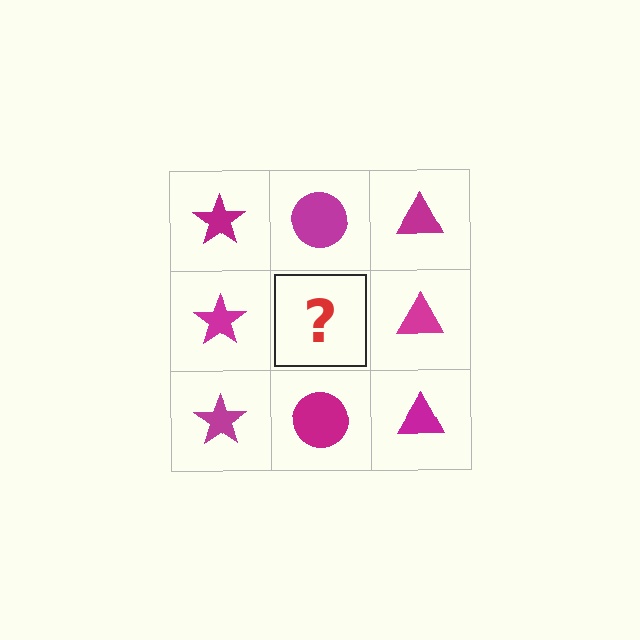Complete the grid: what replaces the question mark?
The question mark should be replaced with a magenta circle.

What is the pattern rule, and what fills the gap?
The rule is that each column has a consistent shape. The gap should be filled with a magenta circle.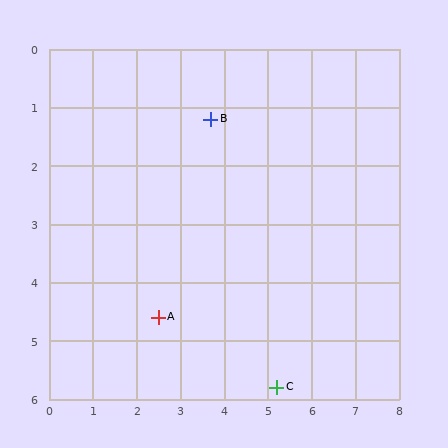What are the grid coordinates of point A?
Point A is at approximately (2.5, 4.6).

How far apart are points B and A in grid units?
Points B and A are about 3.6 grid units apart.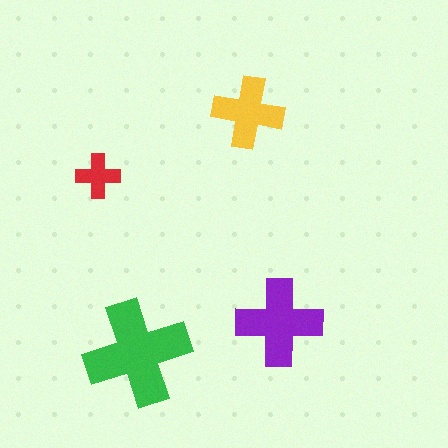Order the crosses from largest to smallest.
the green one, the purple one, the yellow one, the red one.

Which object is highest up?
The yellow cross is topmost.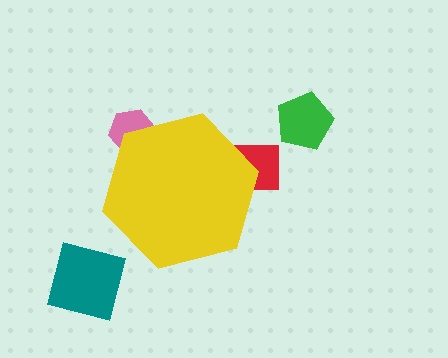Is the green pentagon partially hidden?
No, the green pentagon is fully visible.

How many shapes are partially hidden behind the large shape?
2 shapes are partially hidden.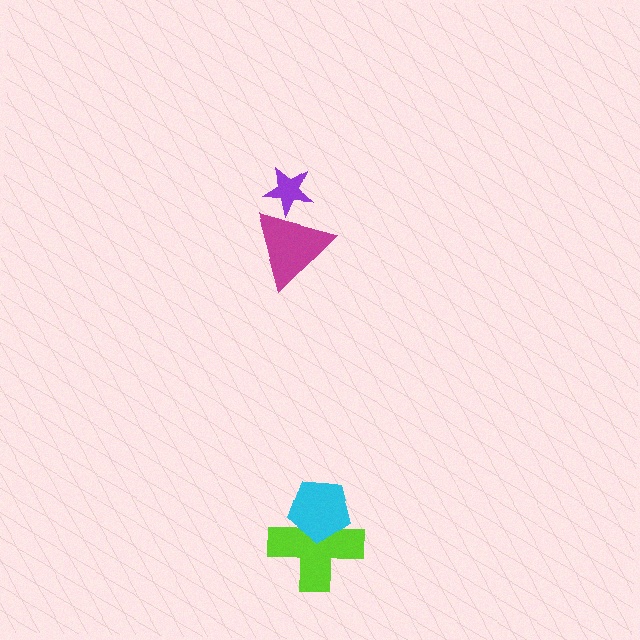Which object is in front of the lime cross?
The cyan pentagon is in front of the lime cross.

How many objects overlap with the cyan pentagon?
1 object overlaps with the cyan pentagon.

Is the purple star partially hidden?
Yes, it is partially covered by another shape.